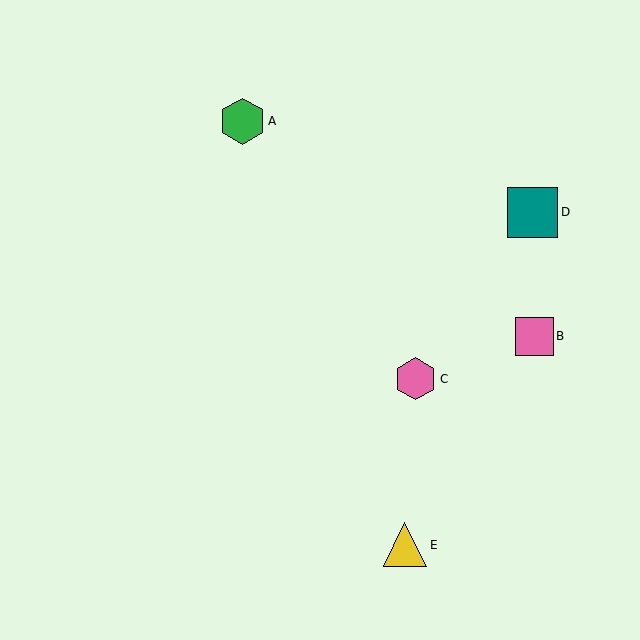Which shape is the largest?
The teal square (labeled D) is the largest.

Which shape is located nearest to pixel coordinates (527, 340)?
The pink square (labeled B) at (534, 336) is nearest to that location.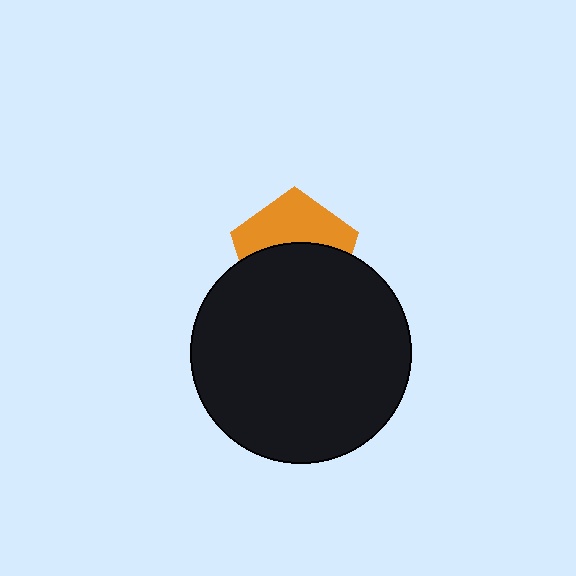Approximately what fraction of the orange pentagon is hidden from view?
Roughly 56% of the orange pentagon is hidden behind the black circle.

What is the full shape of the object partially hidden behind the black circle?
The partially hidden object is an orange pentagon.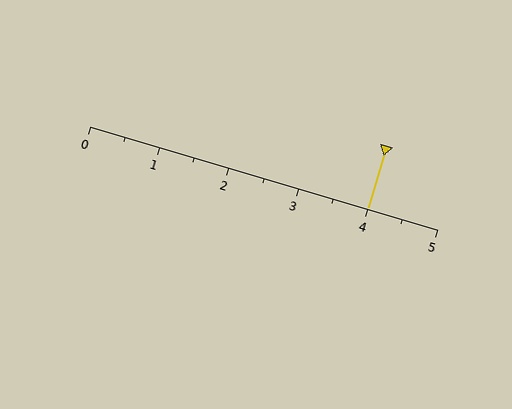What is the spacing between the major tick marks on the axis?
The major ticks are spaced 1 apart.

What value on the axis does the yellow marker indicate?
The marker indicates approximately 4.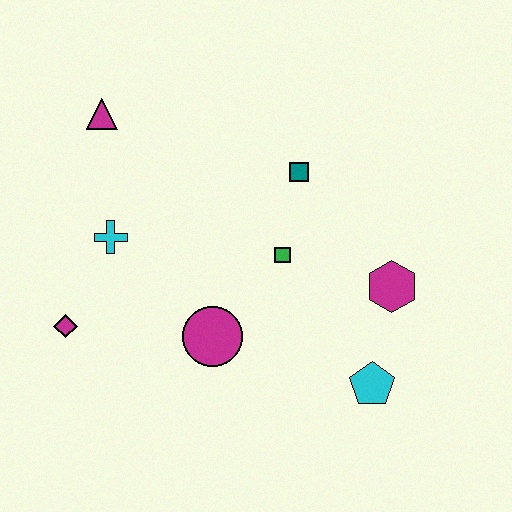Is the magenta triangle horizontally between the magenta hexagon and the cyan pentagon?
No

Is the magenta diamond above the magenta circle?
Yes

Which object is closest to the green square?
The teal square is closest to the green square.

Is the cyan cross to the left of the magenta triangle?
No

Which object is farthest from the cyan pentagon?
The magenta triangle is farthest from the cyan pentagon.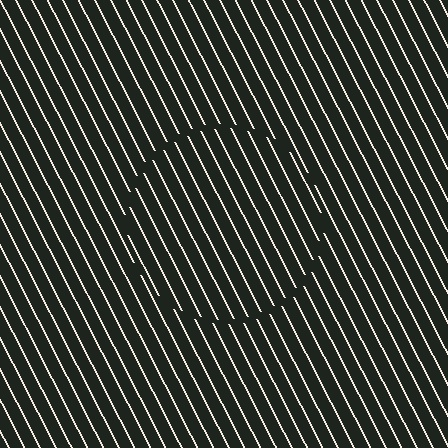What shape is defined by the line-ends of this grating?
An illusory circle. The interior of the shape contains the same grating, shifted by half a period — the contour is defined by the phase discontinuity where line-ends from the inner and outer gratings abut.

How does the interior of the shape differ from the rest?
The interior of the shape contains the same grating, shifted by half a period — the contour is defined by the phase discontinuity where line-ends from the inner and outer gratings abut.